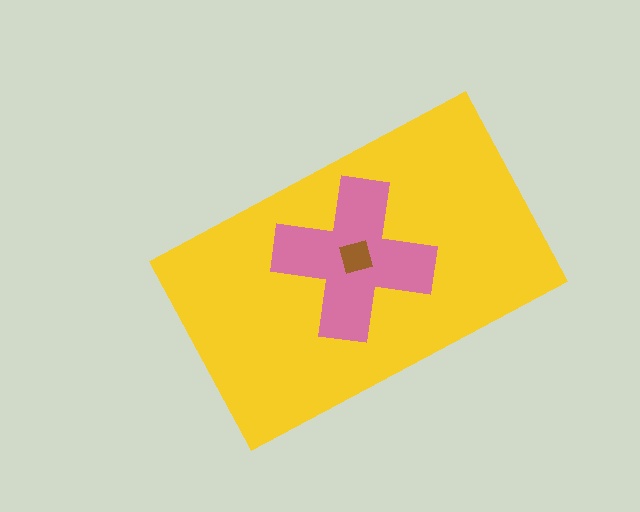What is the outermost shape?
The yellow rectangle.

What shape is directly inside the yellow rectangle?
The pink cross.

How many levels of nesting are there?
3.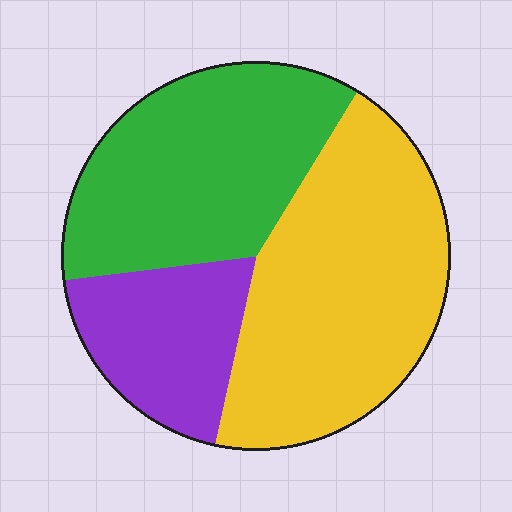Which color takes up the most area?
Yellow, at roughly 45%.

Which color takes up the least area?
Purple, at roughly 20%.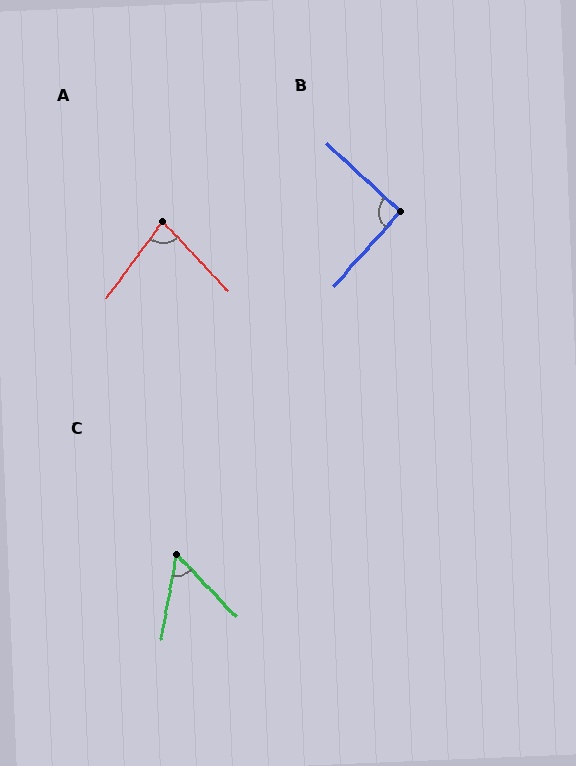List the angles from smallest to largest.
C (54°), A (79°), B (91°).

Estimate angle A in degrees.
Approximately 79 degrees.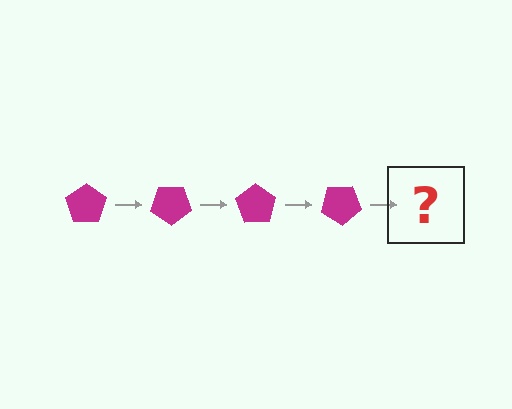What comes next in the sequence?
The next element should be a magenta pentagon rotated 140 degrees.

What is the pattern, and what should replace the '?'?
The pattern is that the pentagon rotates 35 degrees each step. The '?' should be a magenta pentagon rotated 140 degrees.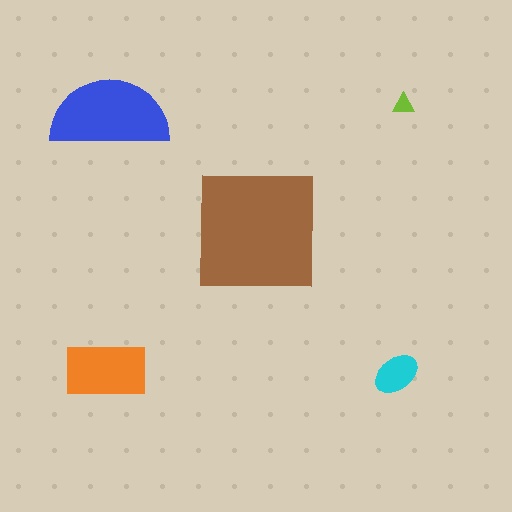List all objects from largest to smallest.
The brown square, the blue semicircle, the orange rectangle, the cyan ellipse, the lime triangle.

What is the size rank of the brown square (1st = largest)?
1st.